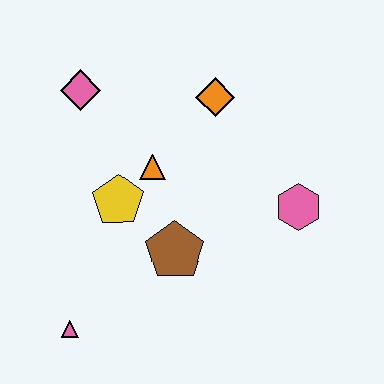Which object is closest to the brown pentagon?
The yellow pentagon is closest to the brown pentagon.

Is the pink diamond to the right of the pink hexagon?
No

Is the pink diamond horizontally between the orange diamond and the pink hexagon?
No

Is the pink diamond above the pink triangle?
Yes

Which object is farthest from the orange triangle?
The pink triangle is farthest from the orange triangle.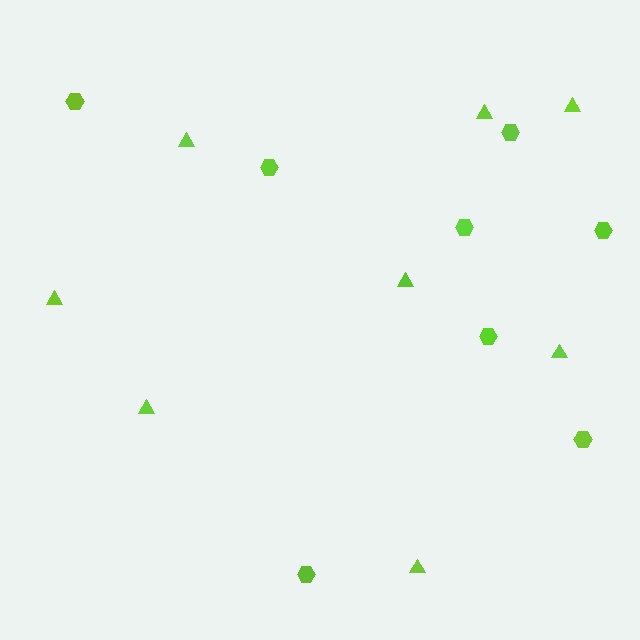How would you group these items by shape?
There are 2 groups: one group of hexagons (8) and one group of triangles (8).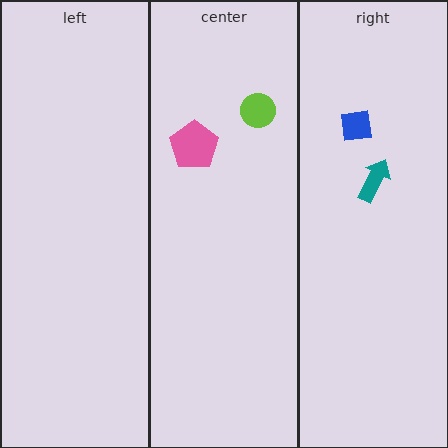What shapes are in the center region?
The pink pentagon, the lime circle.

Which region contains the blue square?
The right region.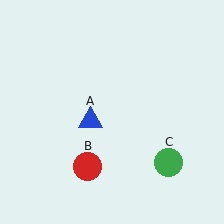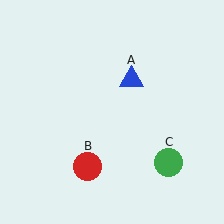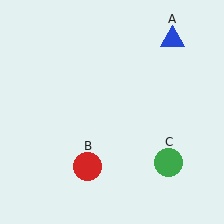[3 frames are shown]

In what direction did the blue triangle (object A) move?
The blue triangle (object A) moved up and to the right.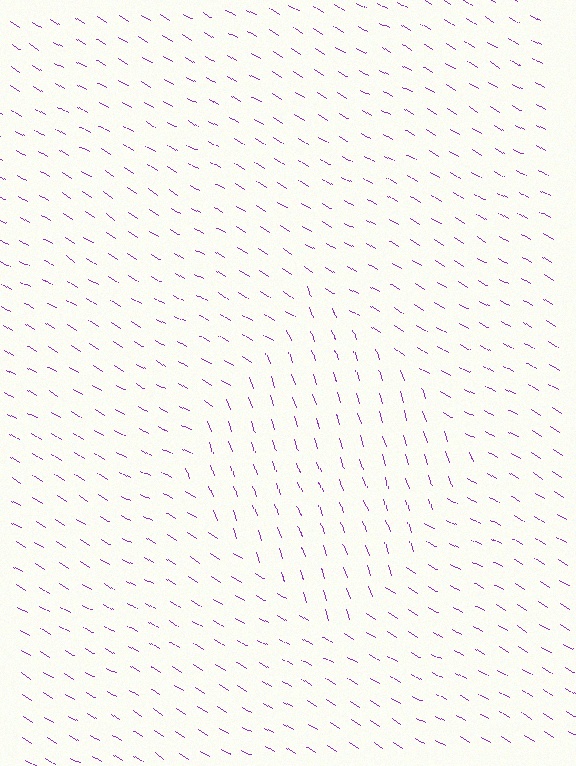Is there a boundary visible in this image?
Yes, there is a texture boundary formed by a change in line orientation.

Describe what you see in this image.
The image is filled with small purple line segments. A diamond region in the image has lines oriented differently from the surrounding lines, creating a visible texture boundary.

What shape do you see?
I see a diamond.